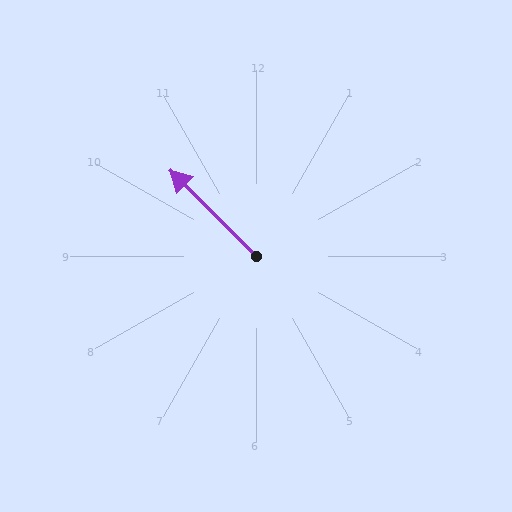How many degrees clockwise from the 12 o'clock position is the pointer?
Approximately 315 degrees.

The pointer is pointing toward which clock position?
Roughly 10 o'clock.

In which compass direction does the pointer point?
Northwest.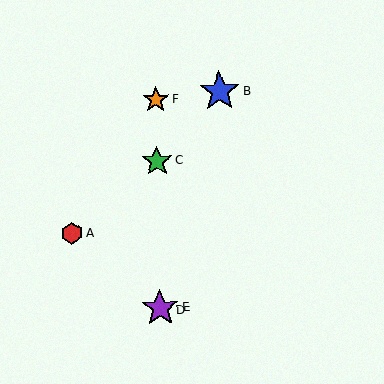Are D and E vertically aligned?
Yes, both are at x≈160.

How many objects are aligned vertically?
4 objects (C, D, E, F) are aligned vertically.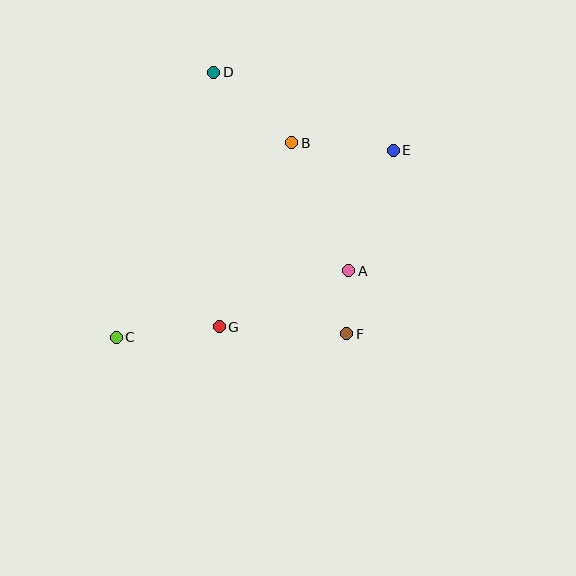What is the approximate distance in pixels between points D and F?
The distance between D and F is approximately 293 pixels.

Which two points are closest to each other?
Points A and F are closest to each other.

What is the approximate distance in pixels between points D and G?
The distance between D and G is approximately 255 pixels.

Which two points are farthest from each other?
Points C and E are farthest from each other.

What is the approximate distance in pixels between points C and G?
The distance between C and G is approximately 103 pixels.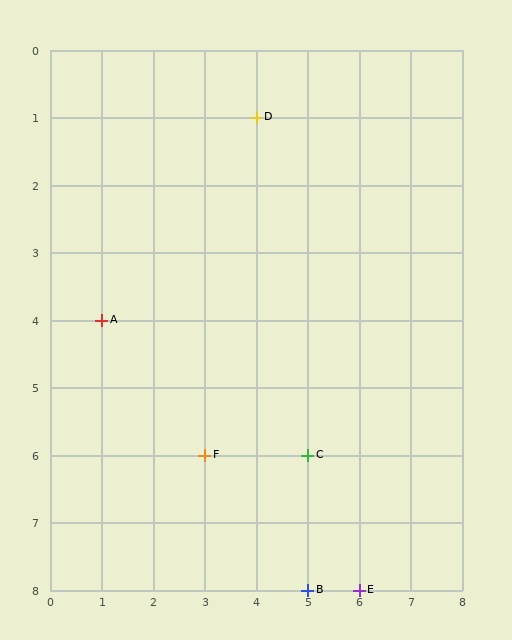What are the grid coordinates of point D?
Point D is at grid coordinates (4, 1).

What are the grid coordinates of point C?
Point C is at grid coordinates (5, 6).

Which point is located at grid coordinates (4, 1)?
Point D is at (4, 1).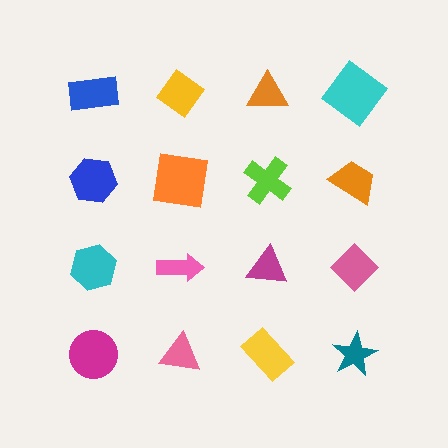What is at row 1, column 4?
A cyan diamond.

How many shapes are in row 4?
4 shapes.